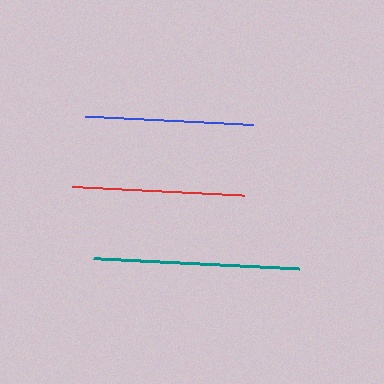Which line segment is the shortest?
The blue line is the shortest at approximately 169 pixels.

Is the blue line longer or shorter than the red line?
The red line is longer than the blue line.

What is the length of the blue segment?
The blue segment is approximately 169 pixels long.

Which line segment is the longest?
The teal line is the longest at approximately 206 pixels.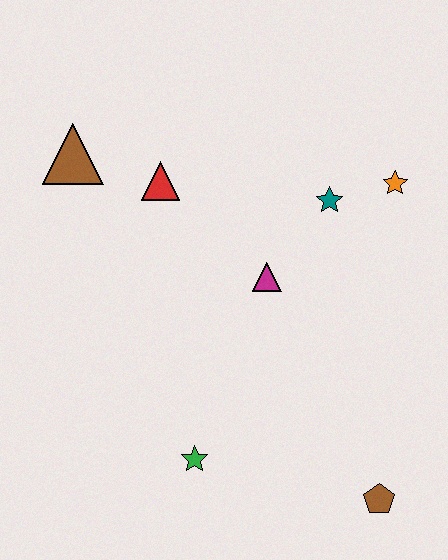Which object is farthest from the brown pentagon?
The brown triangle is farthest from the brown pentagon.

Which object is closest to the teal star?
The orange star is closest to the teal star.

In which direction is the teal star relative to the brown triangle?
The teal star is to the right of the brown triangle.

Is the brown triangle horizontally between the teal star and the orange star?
No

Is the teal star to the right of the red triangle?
Yes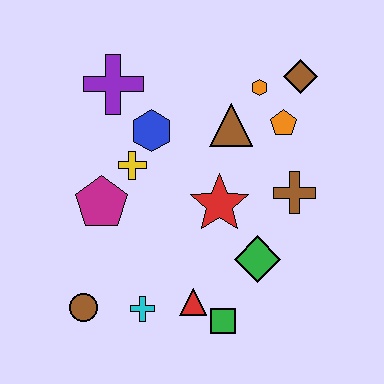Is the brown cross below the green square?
No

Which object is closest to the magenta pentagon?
The yellow cross is closest to the magenta pentagon.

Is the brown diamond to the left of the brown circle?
No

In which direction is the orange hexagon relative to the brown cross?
The orange hexagon is above the brown cross.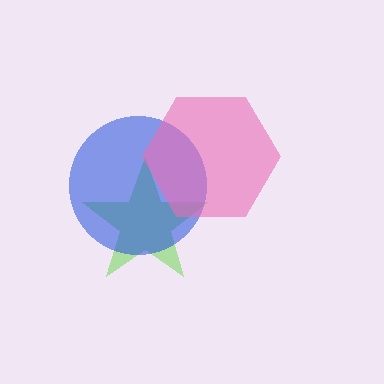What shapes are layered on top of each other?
The layered shapes are: a lime star, a blue circle, a pink hexagon.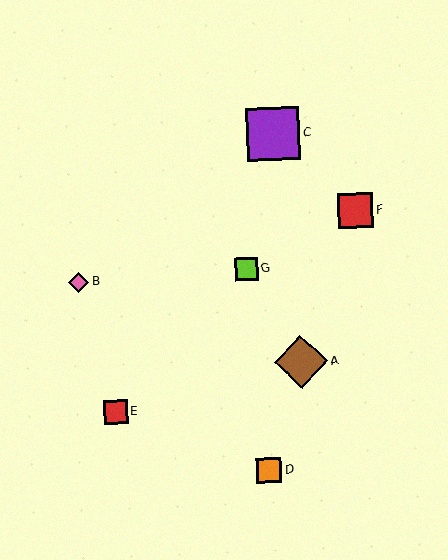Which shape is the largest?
The purple square (labeled C) is the largest.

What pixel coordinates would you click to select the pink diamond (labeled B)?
Click at (78, 282) to select the pink diamond B.